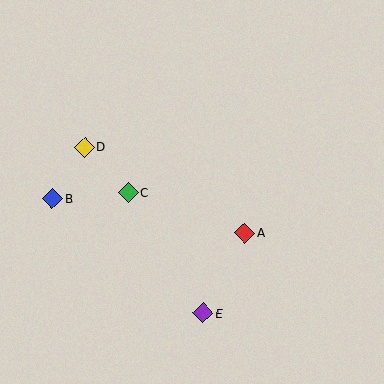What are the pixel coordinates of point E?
Point E is at (203, 313).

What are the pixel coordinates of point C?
Point C is at (128, 193).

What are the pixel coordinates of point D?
Point D is at (85, 147).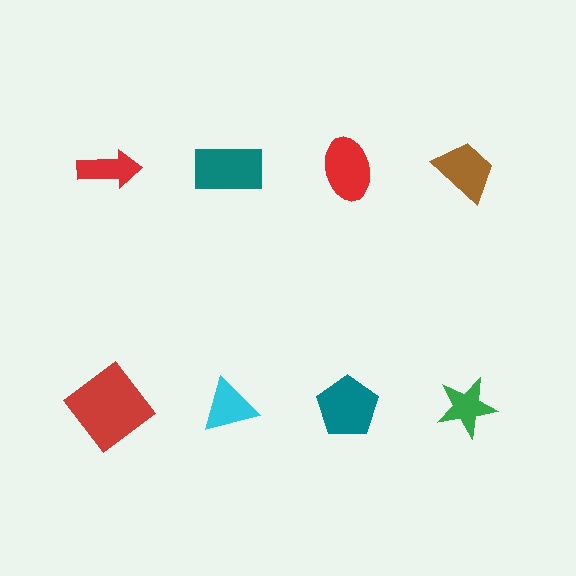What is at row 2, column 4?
A green star.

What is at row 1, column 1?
A red arrow.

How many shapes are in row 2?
4 shapes.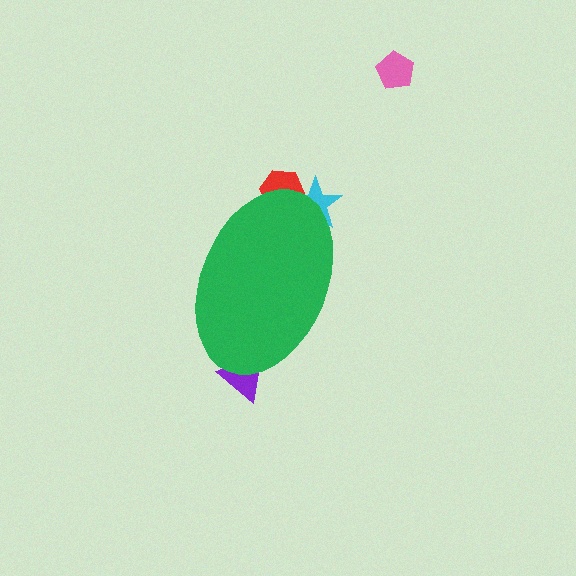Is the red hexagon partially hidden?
Yes, the red hexagon is partially hidden behind the green ellipse.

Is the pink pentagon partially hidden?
No, the pink pentagon is fully visible.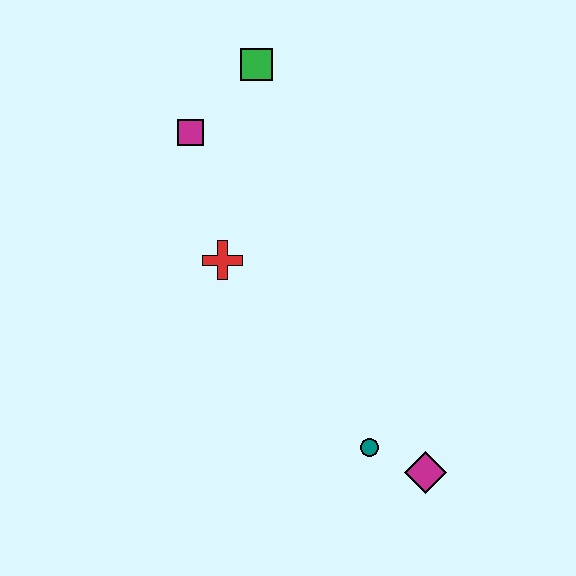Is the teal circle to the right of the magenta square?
Yes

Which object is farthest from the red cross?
The magenta diamond is farthest from the red cross.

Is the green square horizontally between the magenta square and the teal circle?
Yes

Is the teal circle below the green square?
Yes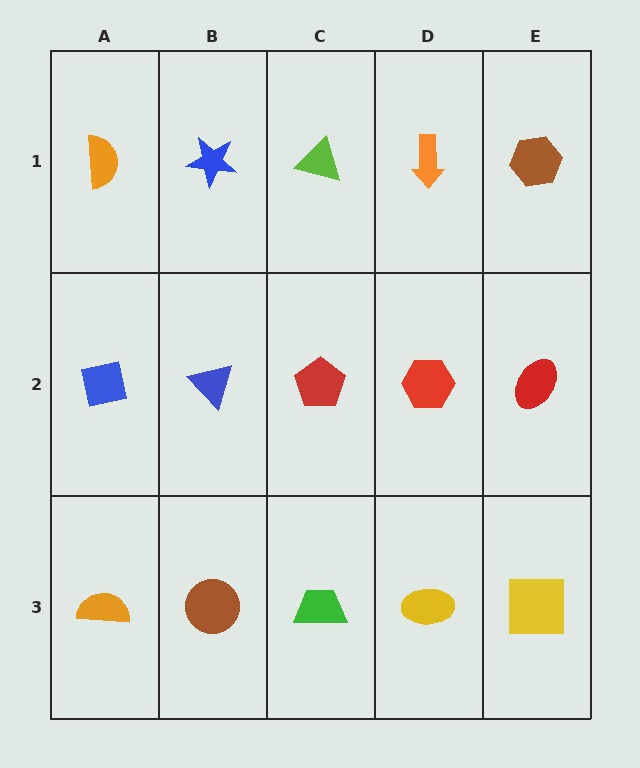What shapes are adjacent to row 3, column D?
A red hexagon (row 2, column D), a green trapezoid (row 3, column C), a yellow square (row 3, column E).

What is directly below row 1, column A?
A blue square.